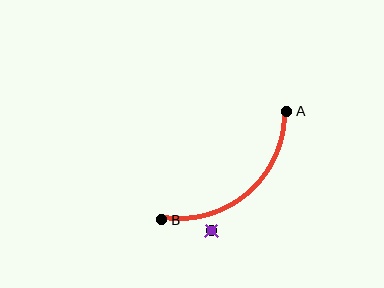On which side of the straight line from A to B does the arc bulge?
The arc bulges below and to the right of the straight line connecting A and B.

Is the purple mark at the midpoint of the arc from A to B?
No — the purple mark does not lie on the arc at all. It sits slightly outside the curve.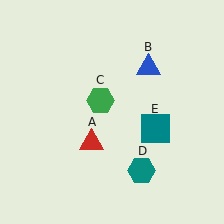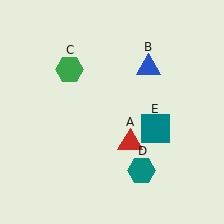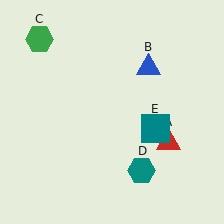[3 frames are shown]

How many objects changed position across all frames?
2 objects changed position: red triangle (object A), green hexagon (object C).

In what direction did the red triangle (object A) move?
The red triangle (object A) moved right.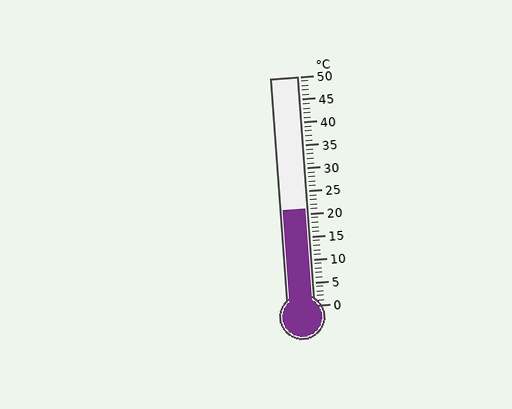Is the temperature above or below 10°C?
The temperature is above 10°C.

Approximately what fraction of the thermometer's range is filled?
The thermometer is filled to approximately 40% of its range.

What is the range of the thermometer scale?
The thermometer scale ranges from 0°C to 50°C.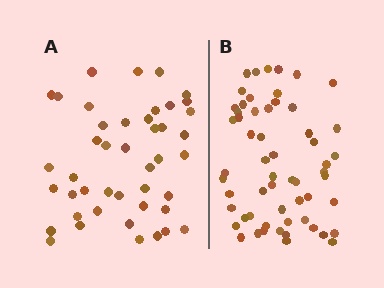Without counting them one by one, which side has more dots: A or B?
Region B (the right region) has more dots.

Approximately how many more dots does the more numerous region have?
Region B has approximately 15 more dots than region A.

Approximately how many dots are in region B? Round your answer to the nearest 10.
About 60 dots. (The exact count is 58, which rounds to 60.)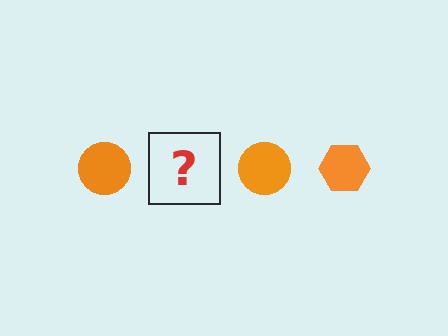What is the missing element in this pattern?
The missing element is an orange hexagon.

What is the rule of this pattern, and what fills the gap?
The rule is that the pattern cycles through circle, hexagon shapes in orange. The gap should be filled with an orange hexagon.